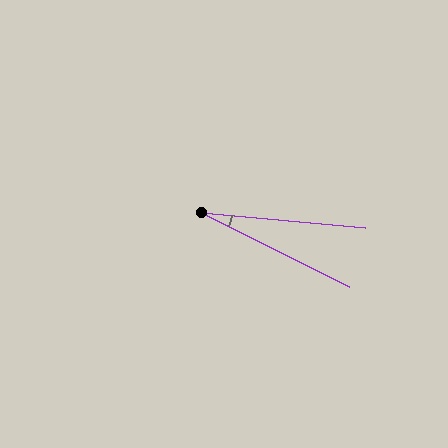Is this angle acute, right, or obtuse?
It is acute.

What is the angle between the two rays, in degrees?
Approximately 21 degrees.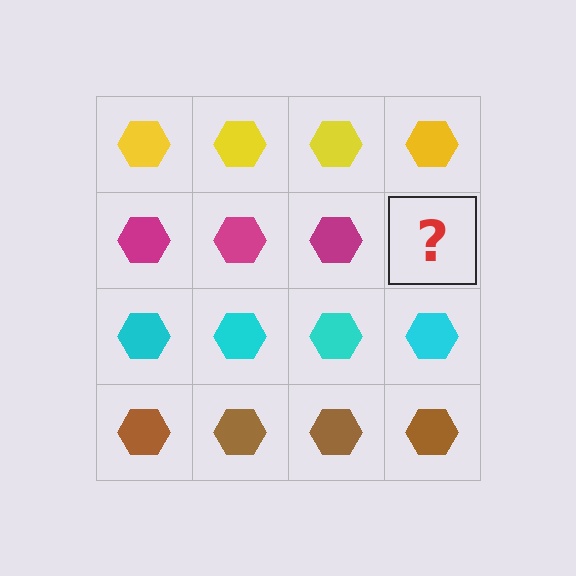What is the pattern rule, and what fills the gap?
The rule is that each row has a consistent color. The gap should be filled with a magenta hexagon.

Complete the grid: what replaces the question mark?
The question mark should be replaced with a magenta hexagon.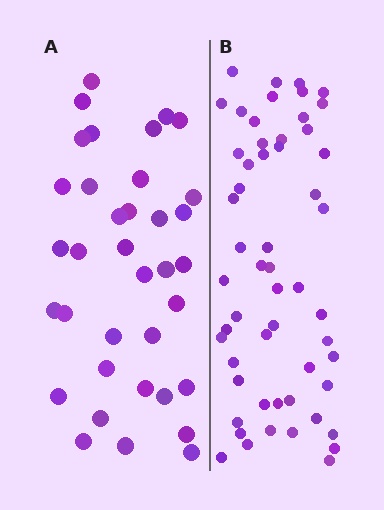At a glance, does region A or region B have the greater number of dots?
Region B (the right region) has more dots.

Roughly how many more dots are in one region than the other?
Region B has approximately 20 more dots than region A.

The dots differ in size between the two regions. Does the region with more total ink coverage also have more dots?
No. Region A has more total ink coverage because its dots are larger, but region B actually contains more individual dots. Total area can be misleading — the number of items is what matters here.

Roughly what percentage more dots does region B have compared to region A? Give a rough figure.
About 55% more.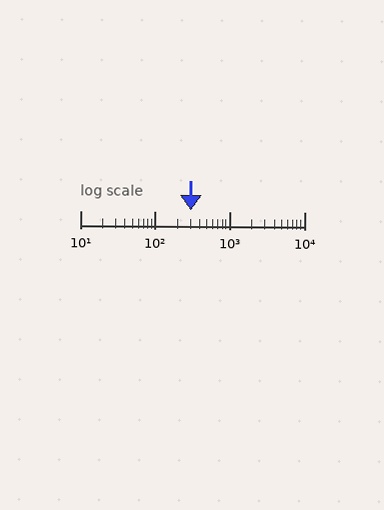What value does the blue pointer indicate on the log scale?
The pointer indicates approximately 300.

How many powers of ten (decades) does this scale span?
The scale spans 3 decades, from 10 to 10000.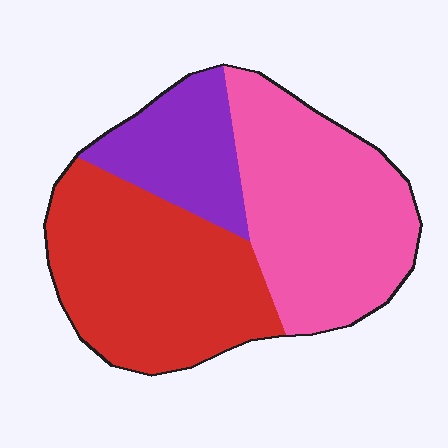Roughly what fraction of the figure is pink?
Pink takes up about two fifths (2/5) of the figure.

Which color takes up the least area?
Purple, at roughly 20%.